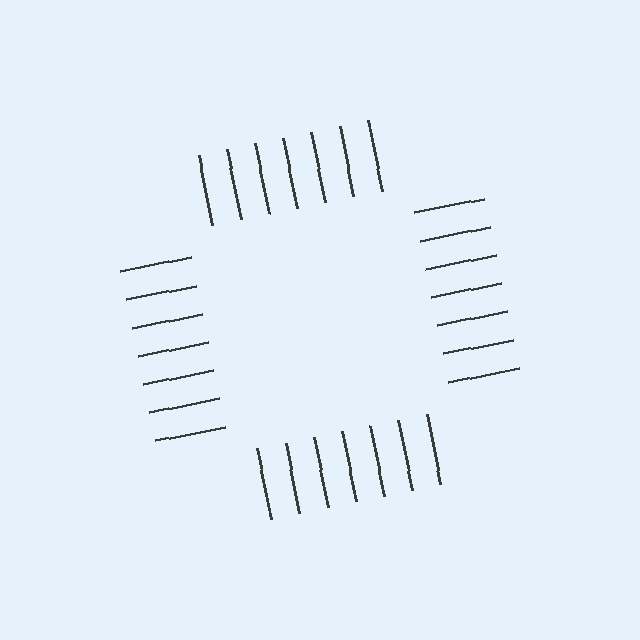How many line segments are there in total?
28 — 7 along each of the 4 edges.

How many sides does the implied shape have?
4 sides — the line-ends trace a square.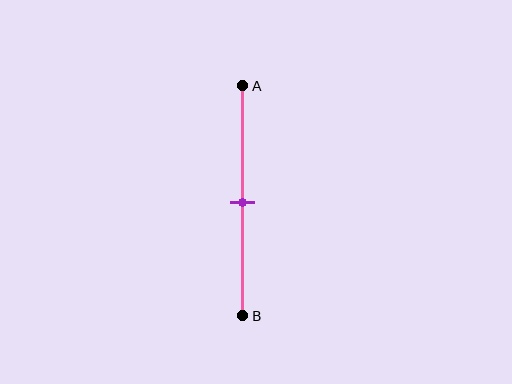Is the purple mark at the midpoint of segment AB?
Yes, the mark is approximately at the midpoint.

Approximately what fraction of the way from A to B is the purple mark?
The purple mark is approximately 50% of the way from A to B.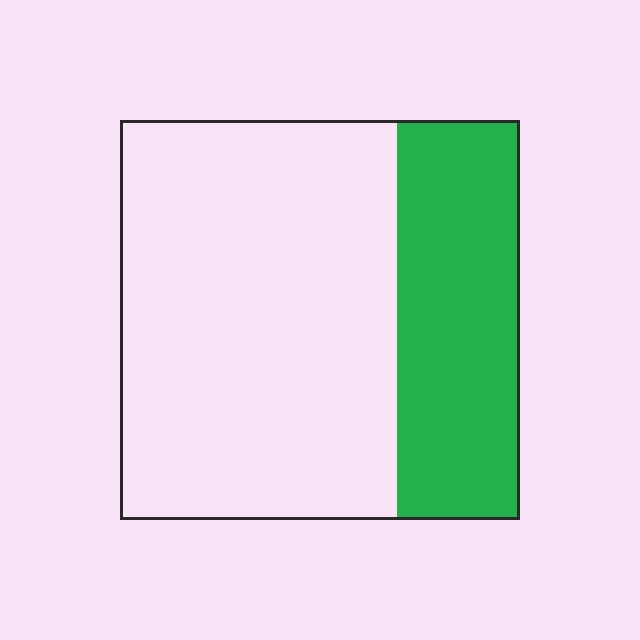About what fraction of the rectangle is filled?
About one third (1/3).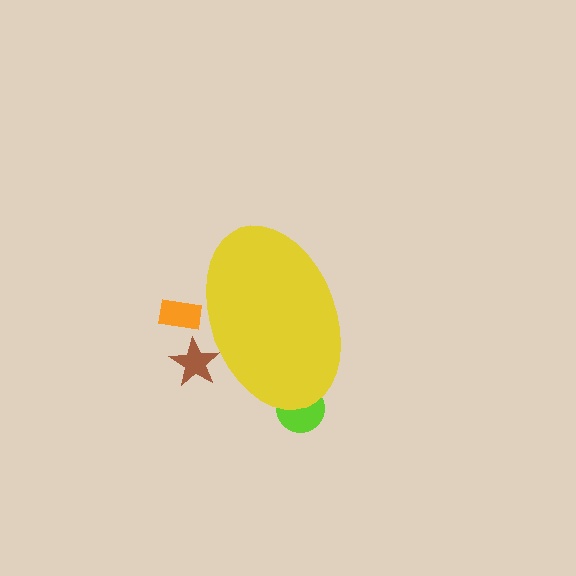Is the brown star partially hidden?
Yes, the brown star is partially hidden behind the yellow ellipse.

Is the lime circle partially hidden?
Yes, the lime circle is partially hidden behind the yellow ellipse.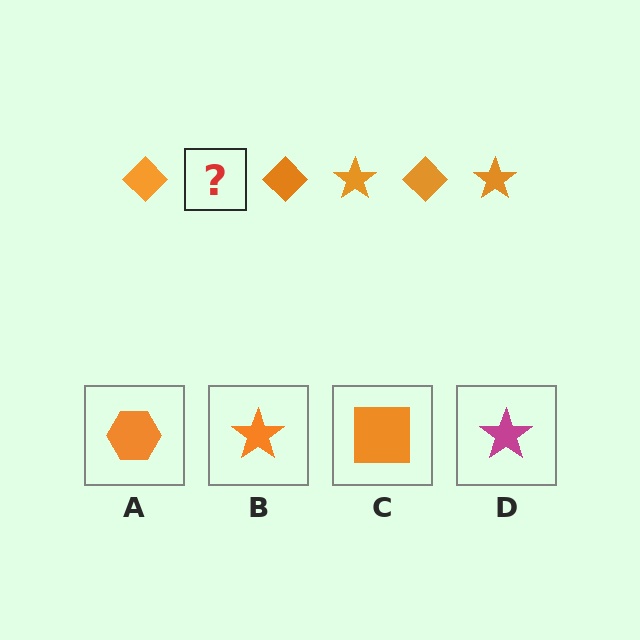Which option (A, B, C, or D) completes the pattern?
B.